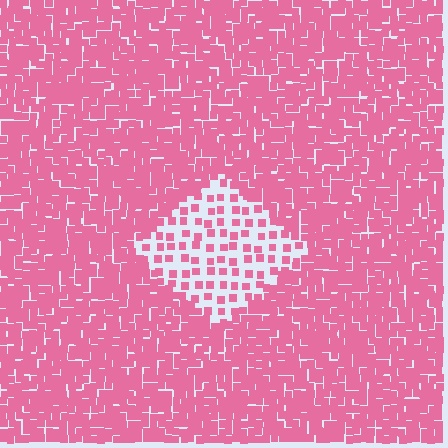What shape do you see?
I see a diamond.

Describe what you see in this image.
The image contains small pink elements arranged at two different densities. A diamond-shaped region is visible where the elements are less densely packed than the surrounding area.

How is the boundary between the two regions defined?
The boundary is defined by a change in element density (approximately 2.9x ratio). All elements are the same color, size, and shape.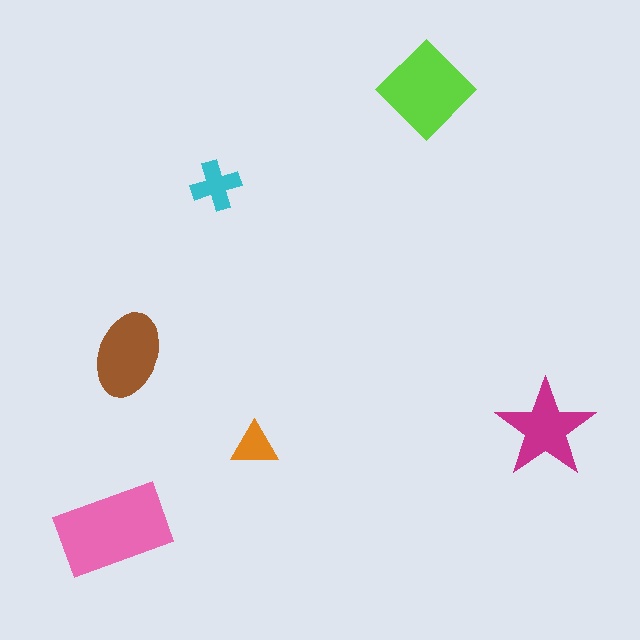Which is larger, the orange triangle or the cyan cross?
The cyan cross.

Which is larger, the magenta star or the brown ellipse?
The brown ellipse.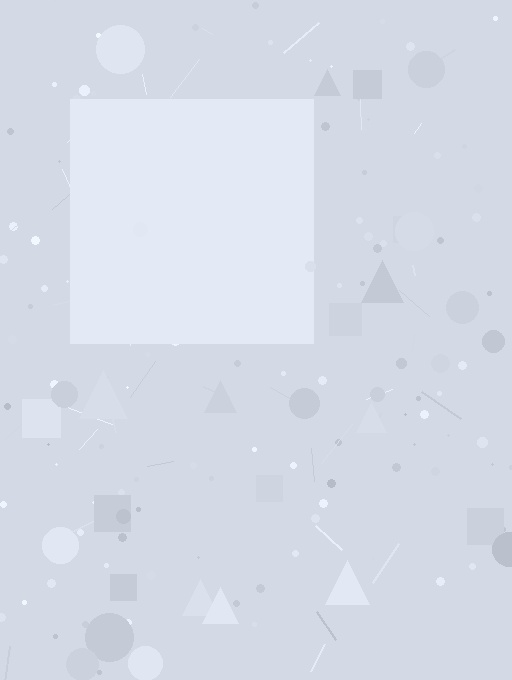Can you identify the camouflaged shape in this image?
The camouflaged shape is a square.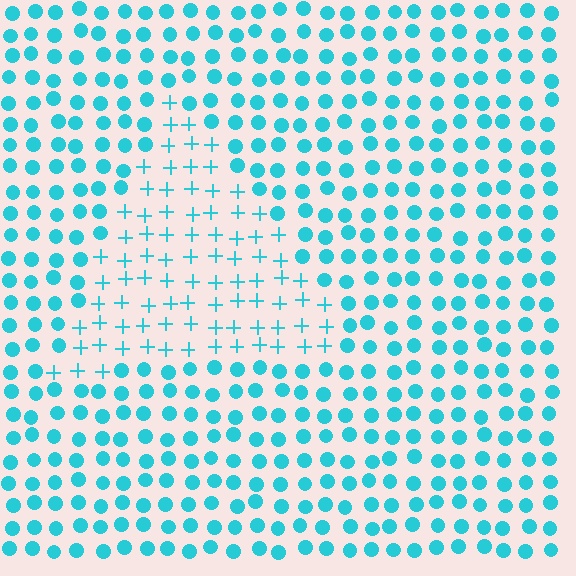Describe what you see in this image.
The image is filled with small cyan elements arranged in a uniform grid. A triangle-shaped region contains plus signs, while the surrounding area contains circles. The boundary is defined purely by the change in element shape.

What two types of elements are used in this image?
The image uses plus signs inside the triangle region and circles outside it.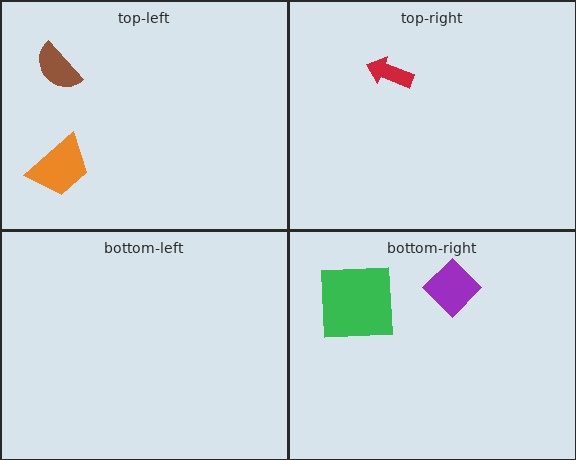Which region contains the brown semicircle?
The top-left region.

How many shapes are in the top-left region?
2.